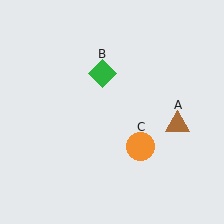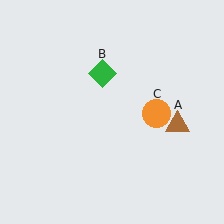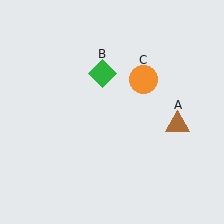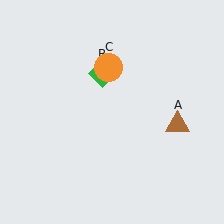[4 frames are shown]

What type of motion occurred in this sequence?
The orange circle (object C) rotated counterclockwise around the center of the scene.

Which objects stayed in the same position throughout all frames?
Brown triangle (object A) and green diamond (object B) remained stationary.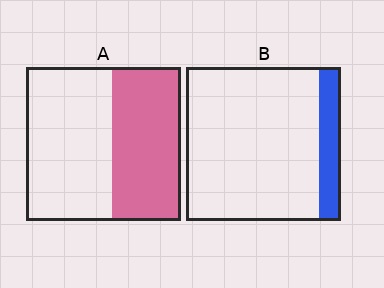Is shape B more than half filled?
No.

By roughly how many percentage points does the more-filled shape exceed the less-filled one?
By roughly 30 percentage points (A over B).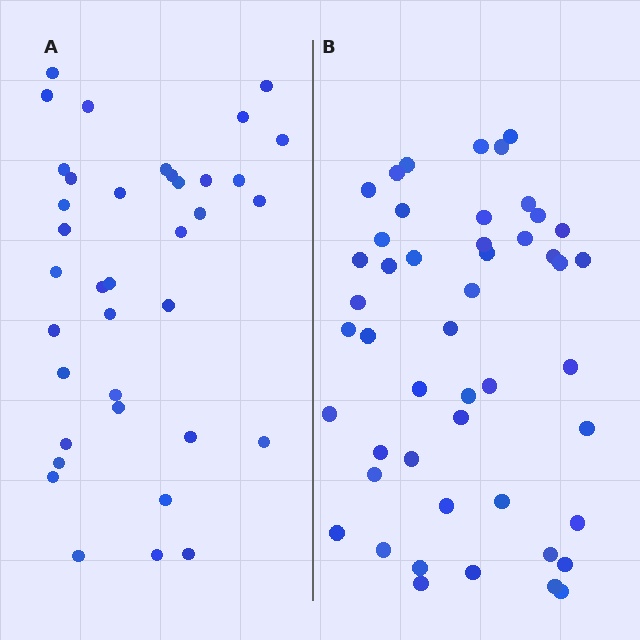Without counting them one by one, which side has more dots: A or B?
Region B (the right region) has more dots.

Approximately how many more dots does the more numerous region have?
Region B has roughly 12 or so more dots than region A.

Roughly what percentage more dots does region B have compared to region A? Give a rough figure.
About 30% more.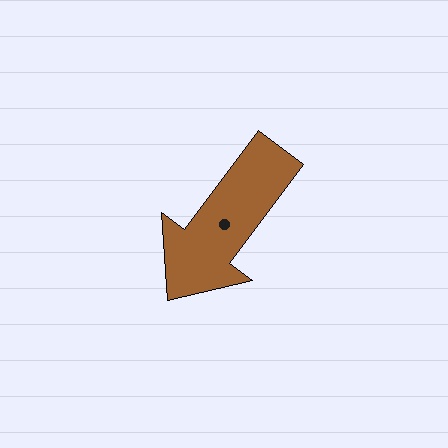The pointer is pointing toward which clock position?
Roughly 7 o'clock.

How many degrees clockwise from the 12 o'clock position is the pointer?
Approximately 217 degrees.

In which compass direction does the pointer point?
Southwest.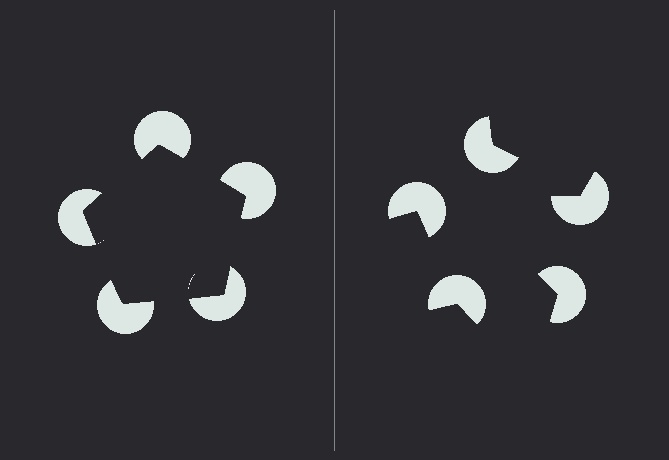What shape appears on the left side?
An illusory pentagon.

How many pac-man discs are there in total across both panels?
10 — 5 on each side.